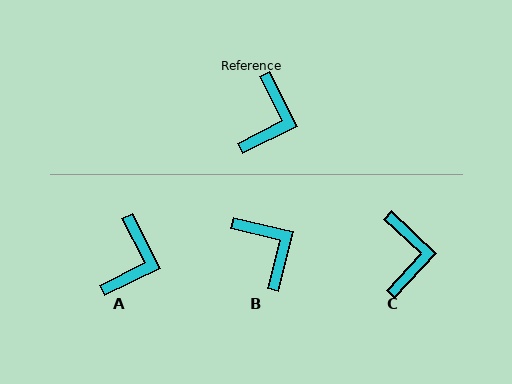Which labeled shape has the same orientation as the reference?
A.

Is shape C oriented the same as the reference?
No, it is off by about 20 degrees.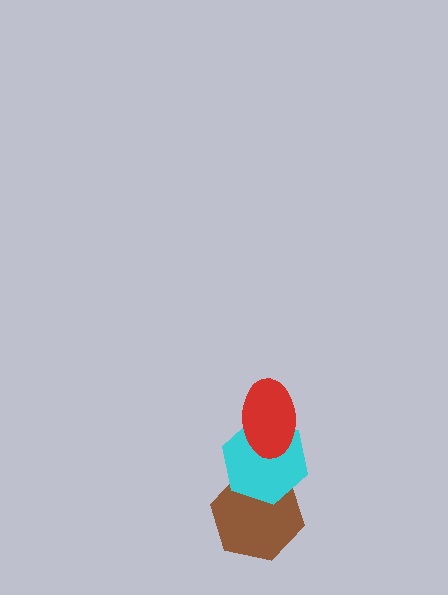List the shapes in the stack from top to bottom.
From top to bottom: the red ellipse, the cyan hexagon, the brown hexagon.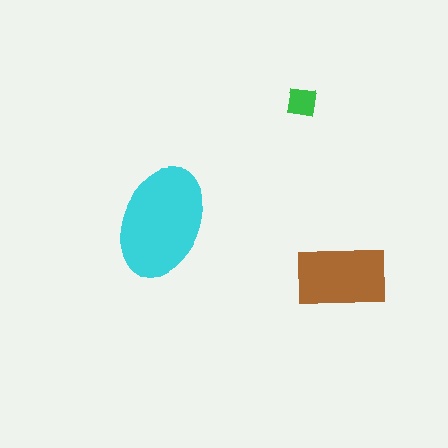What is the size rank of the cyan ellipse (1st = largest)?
1st.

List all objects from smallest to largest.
The green square, the brown rectangle, the cyan ellipse.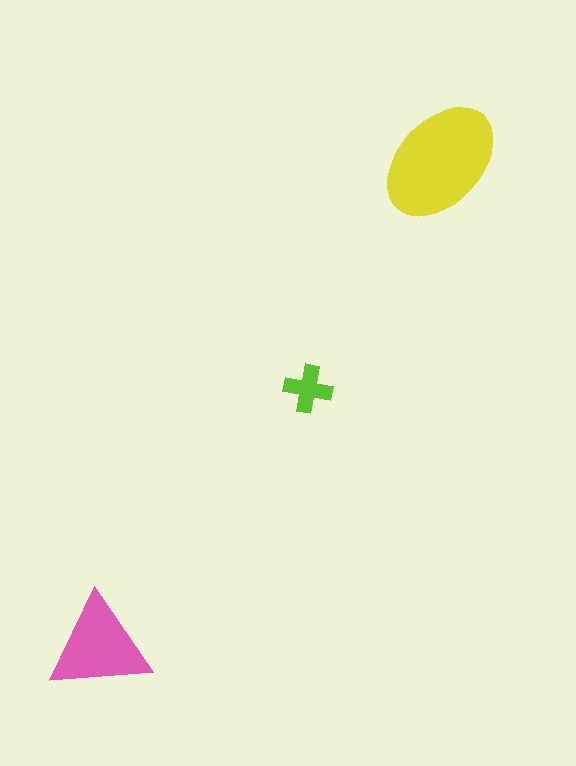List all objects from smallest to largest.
The lime cross, the pink triangle, the yellow ellipse.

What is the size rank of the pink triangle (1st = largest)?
2nd.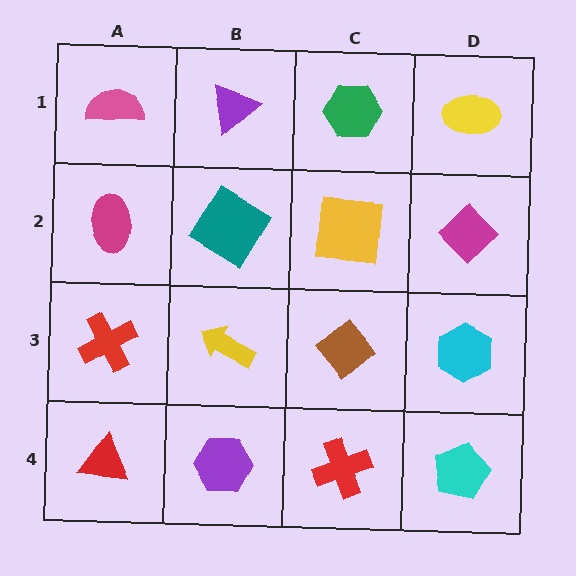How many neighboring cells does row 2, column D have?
3.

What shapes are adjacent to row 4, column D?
A cyan hexagon (row 3, column D), a red cross (row 4, column C).